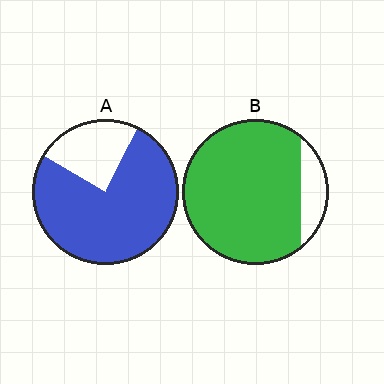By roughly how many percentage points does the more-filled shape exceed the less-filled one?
By roughly 10 percentage points (B over A).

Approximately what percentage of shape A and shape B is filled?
A is approximately 75% and B is approximately 85%.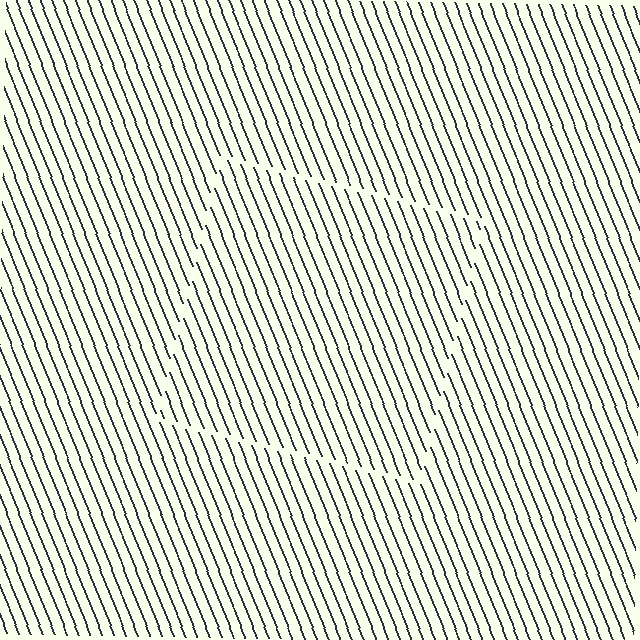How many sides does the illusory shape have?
4 sides — the line-ends trace a square.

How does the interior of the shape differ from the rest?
The interior of the shape contains the same grating, shifted by half a period — the contour is defined by the phase discontinuity where line-ends from the inner and outer gratings abut.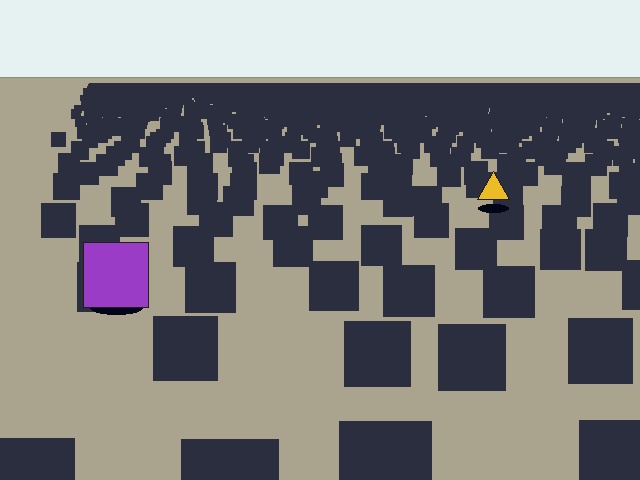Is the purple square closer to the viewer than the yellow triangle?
Yes. The purple square is closer — you can tell from the texture gradient: the ground texture is coarser near it.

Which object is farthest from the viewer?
The yellow triangle is farthest from the viewer. It appears smaller and the ground texture around it is denser.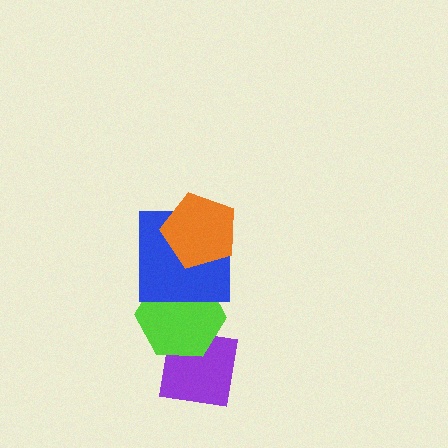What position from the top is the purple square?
The purple square is 4th from the top.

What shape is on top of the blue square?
The orange pentagon is on top of the blue square.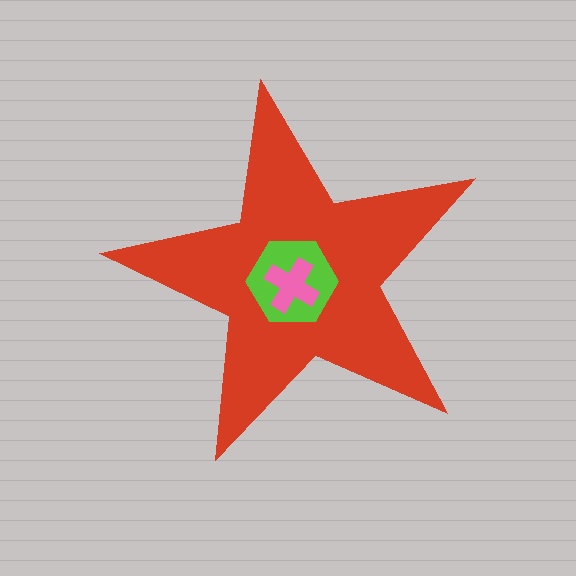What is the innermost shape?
The pink cross.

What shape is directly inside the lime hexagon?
The pink cross.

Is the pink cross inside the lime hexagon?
Yes.